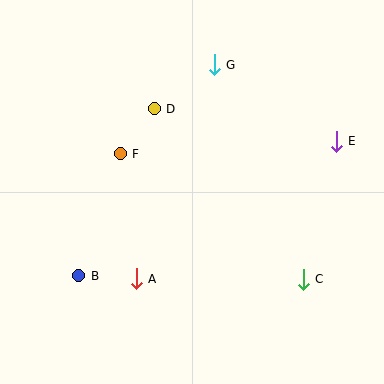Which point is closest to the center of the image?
Point F at (120, 154) is closest to the center.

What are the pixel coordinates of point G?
Point G is at (214, 65).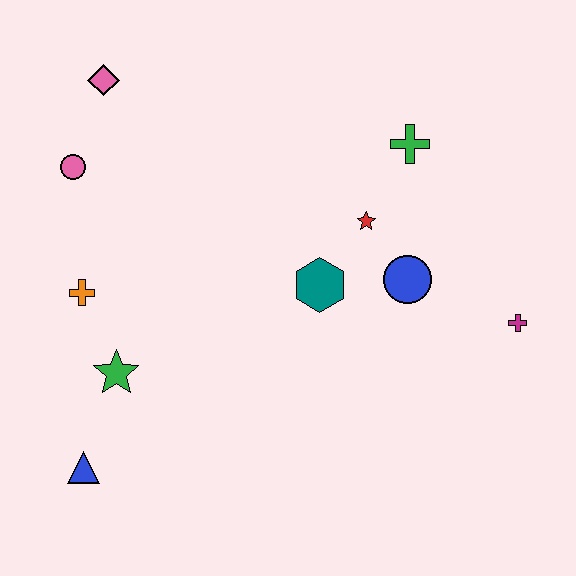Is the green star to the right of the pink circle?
Yes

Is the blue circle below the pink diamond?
Yes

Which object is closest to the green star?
The orange cross is closest to the green star.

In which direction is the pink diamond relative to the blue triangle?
The pink diamond is above the blue triangle.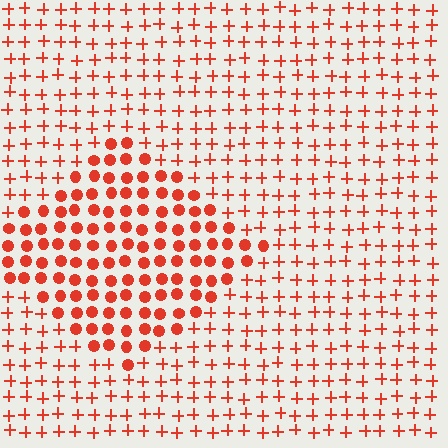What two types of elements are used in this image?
The image uses circles inside the diamond region and plus signs outside it.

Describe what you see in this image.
The image is filled with small red elements arranged in a uniform grid. A diamond-shaped region contains circles, while the surrounding area contains plus signs. The boundary is defined purely by the change in element shape.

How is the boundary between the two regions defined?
The boundary is defined by a change in element shape: circles inside vs. plus signs outside. All elements share the same color and spacing.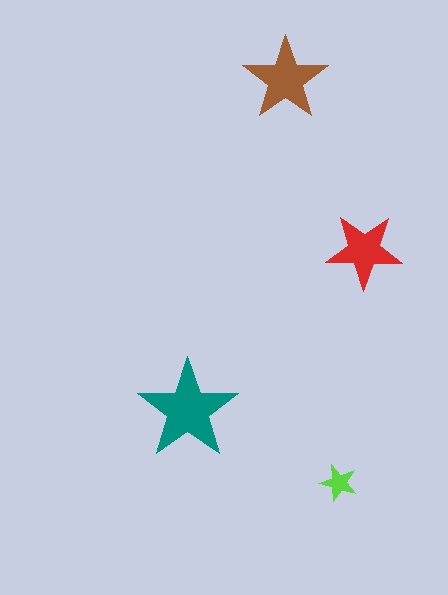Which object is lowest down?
The lime star is bottommost.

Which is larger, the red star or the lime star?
The red one.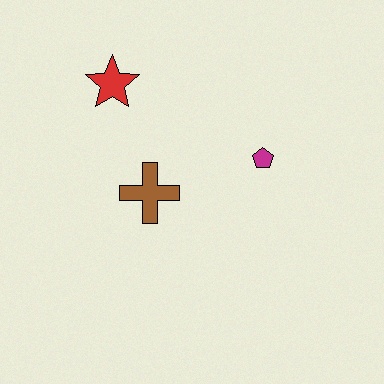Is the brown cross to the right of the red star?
Yes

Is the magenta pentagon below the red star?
Yes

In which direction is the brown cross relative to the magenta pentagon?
The brown cross is to the left of the magenta pentagon.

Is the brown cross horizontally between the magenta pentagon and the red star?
Yes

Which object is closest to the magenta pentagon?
The brown cross is closest to the magenta pentagon.